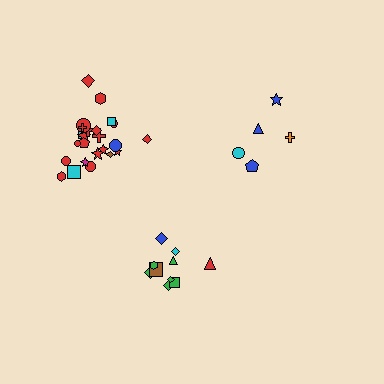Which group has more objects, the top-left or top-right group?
The top-left group.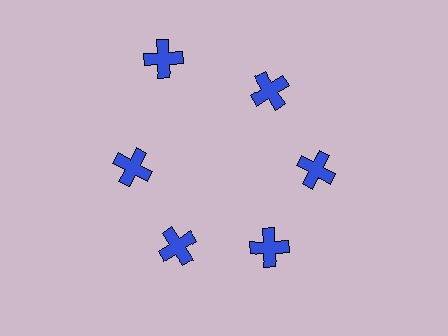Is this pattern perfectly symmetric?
No. The 6 blue crosses are arranged in a ring, but one element near the 11 o'clock position is pushed outward from the center, breaking the 6-fold rotational symmetry.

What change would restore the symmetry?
The symmetry would be restored by moving it inward, back onto the ring so that all 6 crosses sit at equal angles and equal distance from the center.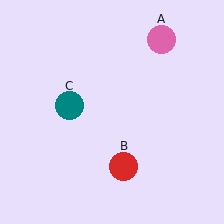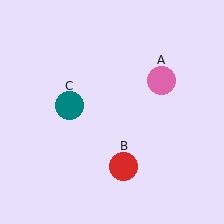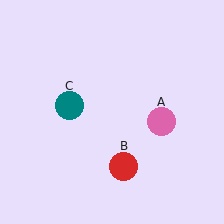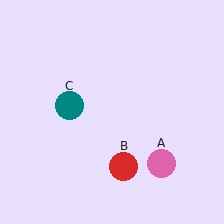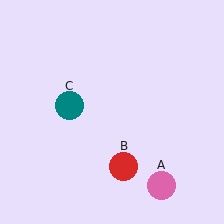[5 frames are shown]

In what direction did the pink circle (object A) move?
The pink circle (object A) moved down.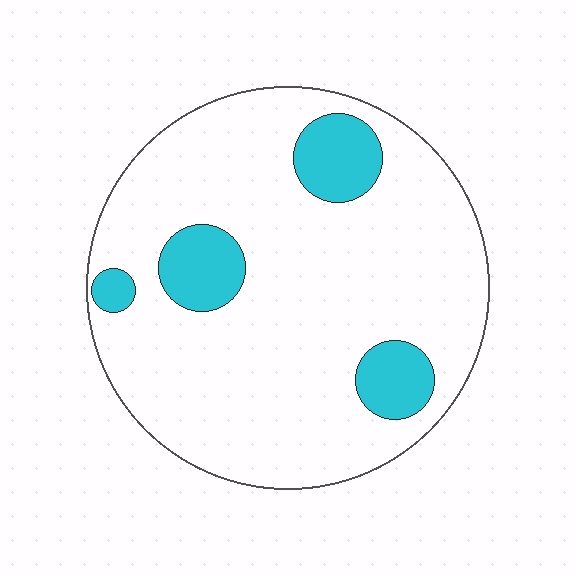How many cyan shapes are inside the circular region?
4.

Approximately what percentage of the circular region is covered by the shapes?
Approximately 15%.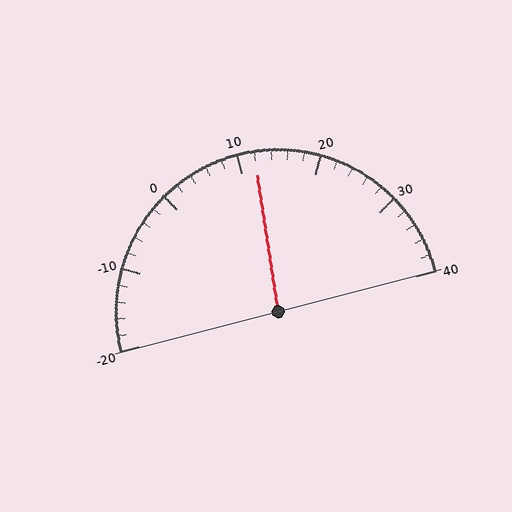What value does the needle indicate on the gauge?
The needle indicates approximately 12.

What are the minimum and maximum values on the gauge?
The gauge ranges from -20 to 40.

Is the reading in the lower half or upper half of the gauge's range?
The reading is in the upper half of the range (-20 to 40).